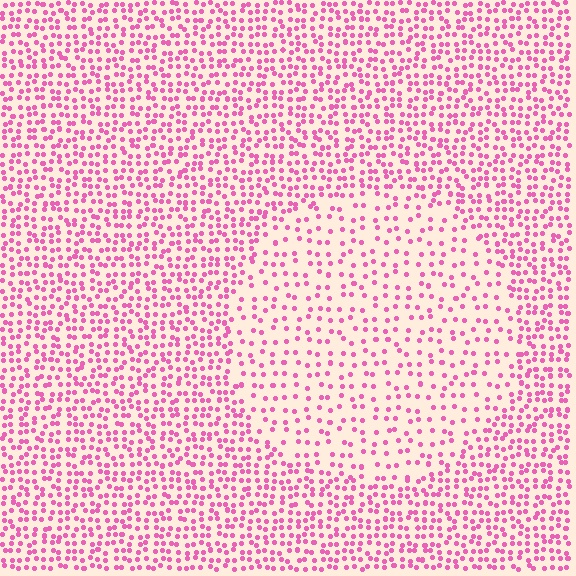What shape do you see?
I see a circle.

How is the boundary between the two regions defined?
The boundary is defined by a change in element density (approximately 2.0x ratio). All elements are the same color, size, and shape.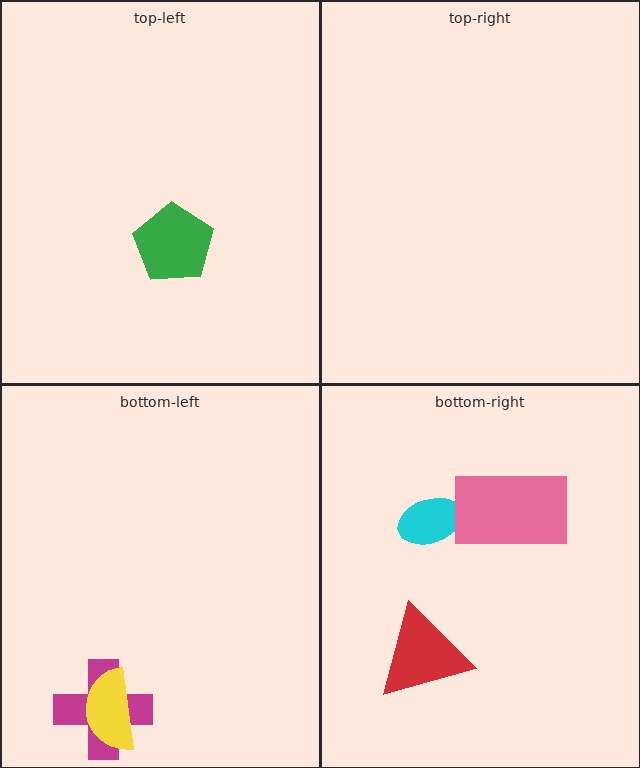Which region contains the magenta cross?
The bottom-left region.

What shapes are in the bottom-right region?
The cyan ellipse, the pink rectangle, the red triangle.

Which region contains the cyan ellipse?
The bottom-right region.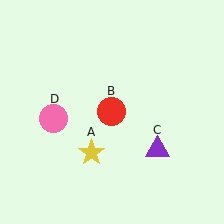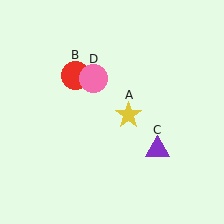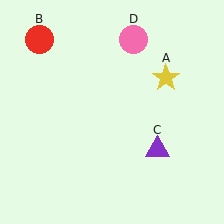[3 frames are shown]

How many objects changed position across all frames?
3 objects changed position: yellow star (object A), red circle (object B), pink circle (object D).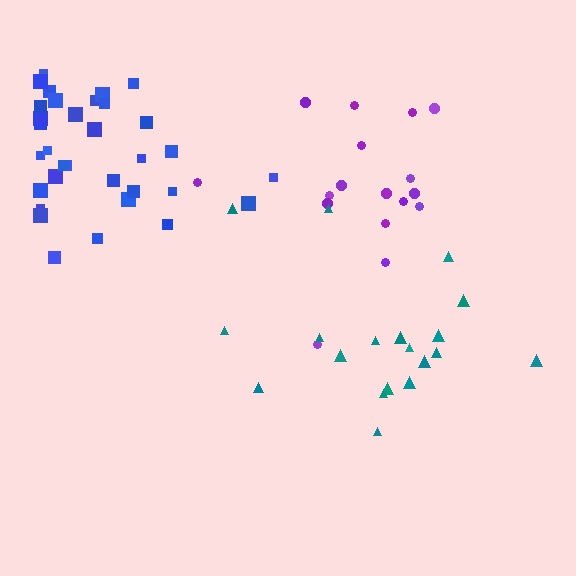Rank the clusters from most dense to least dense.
blue, purple, teal.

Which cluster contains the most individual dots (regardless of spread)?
Blue (35).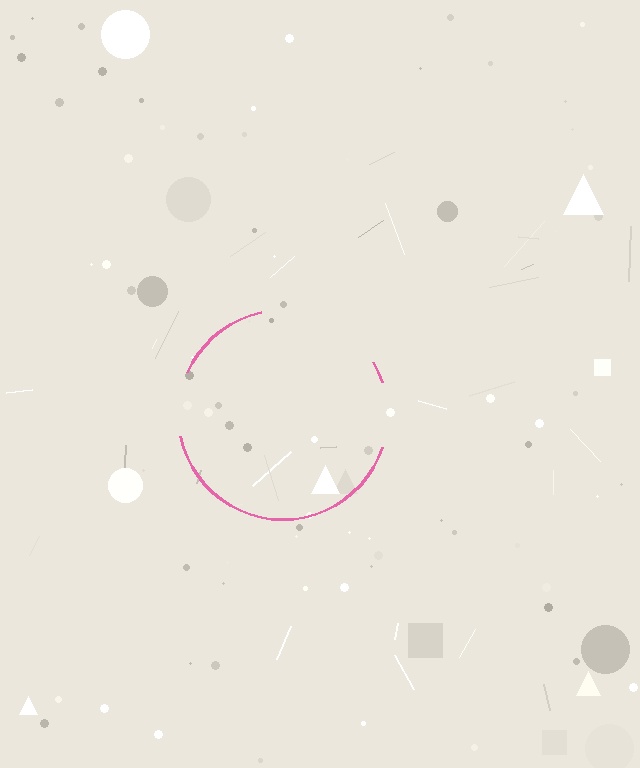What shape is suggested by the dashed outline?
The dashed outline suggests a circle.